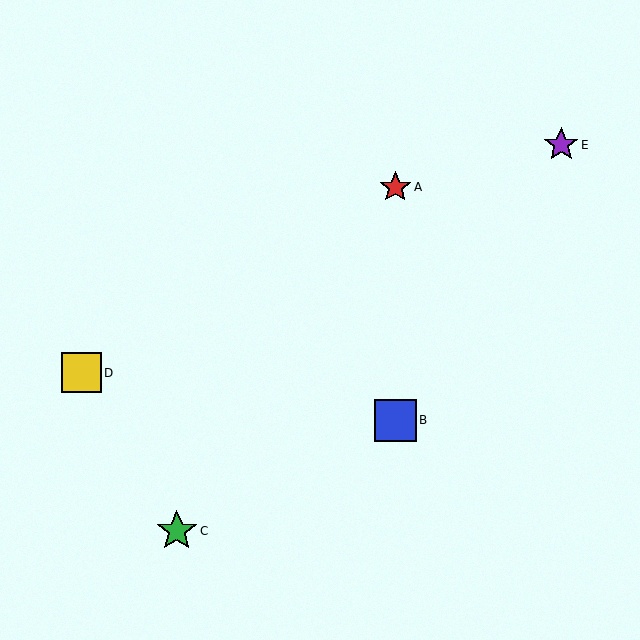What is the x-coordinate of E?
Object E is at x≈561.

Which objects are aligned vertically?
Objects A, B are aligned vertically.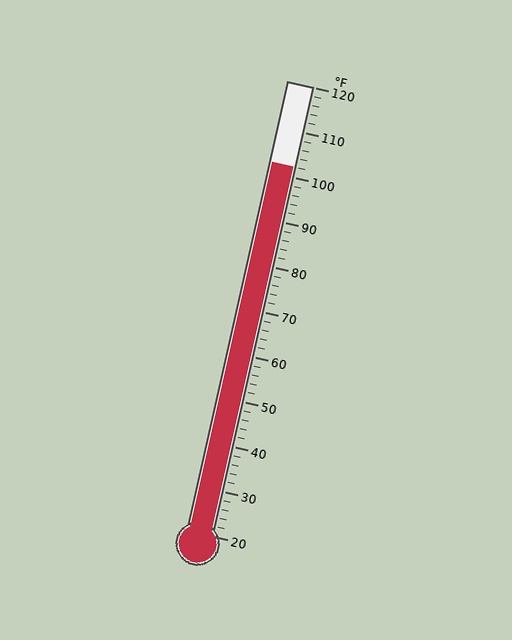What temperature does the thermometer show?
The thermometer shows approximately 102°F.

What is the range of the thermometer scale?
The thermometer scale ranges from 20°F to 120°F.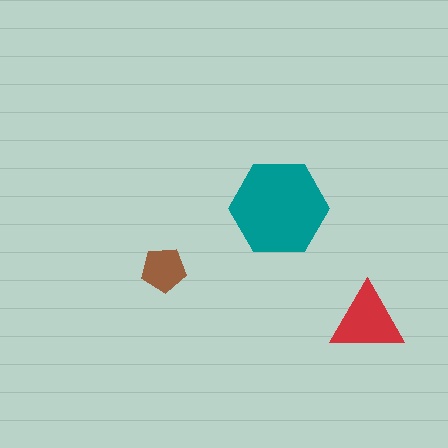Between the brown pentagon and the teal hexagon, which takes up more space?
The teal hexagon.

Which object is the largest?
The teal hexagon.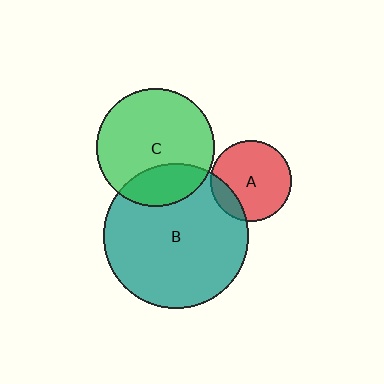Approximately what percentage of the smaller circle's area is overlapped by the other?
Approximately 25%.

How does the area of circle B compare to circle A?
Approximately 3.2 times.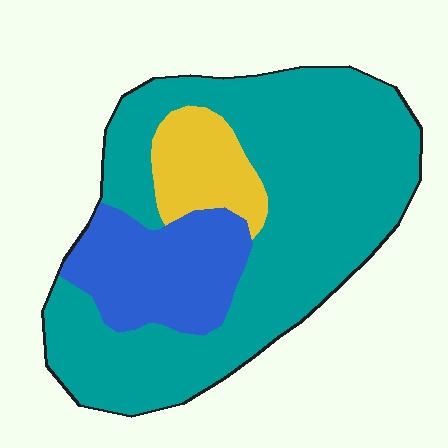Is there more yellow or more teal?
Teal.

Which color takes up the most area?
Teal, at roughly 70%.